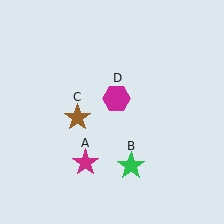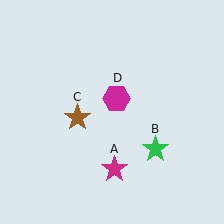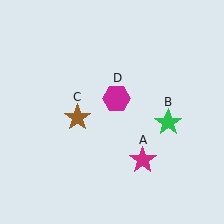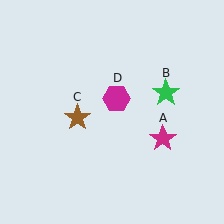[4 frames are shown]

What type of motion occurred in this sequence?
The magenta star (object A), green star (object B) rotated counterclockwise around the center of the scene.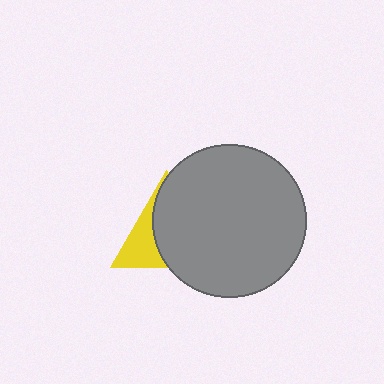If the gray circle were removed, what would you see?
You would see the complete yellow triangle.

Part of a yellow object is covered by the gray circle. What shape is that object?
It is a triangle.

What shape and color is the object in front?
The object in front is a gray circle.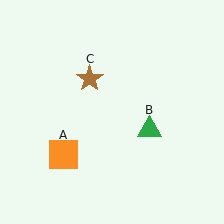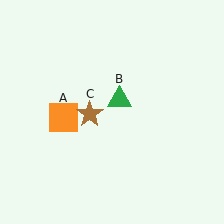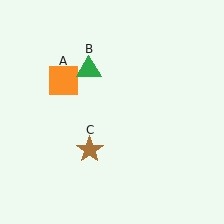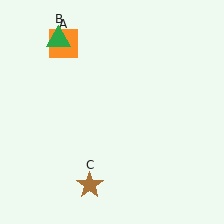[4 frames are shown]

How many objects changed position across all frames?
3 objects changed position: orange square (object A), green triangle (object B), brown star (object C).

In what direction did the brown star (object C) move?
The brown star (object C) moved down.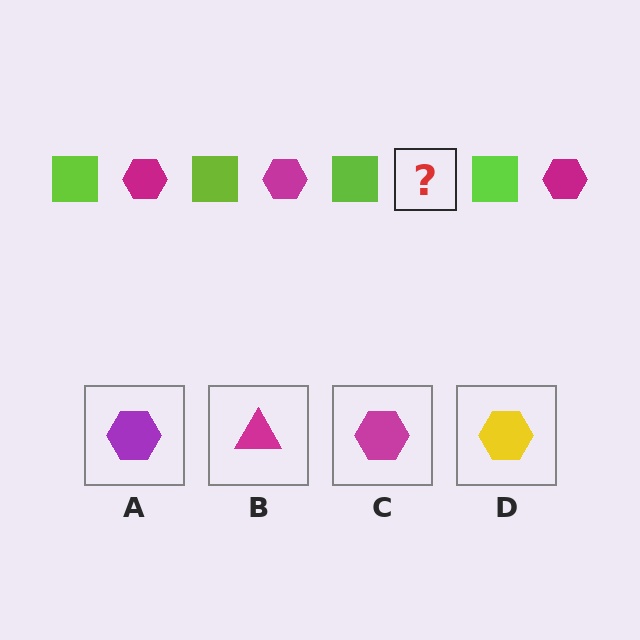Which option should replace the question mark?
Option C.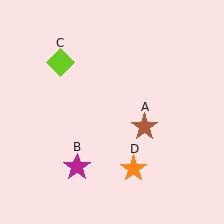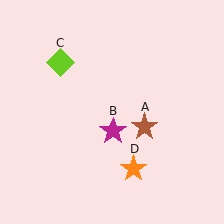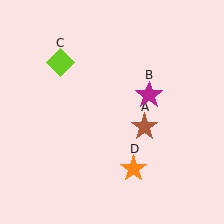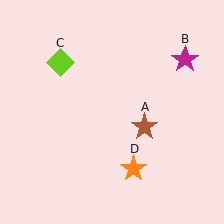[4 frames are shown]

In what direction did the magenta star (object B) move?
The magenta star (object B) moved up and to the right.